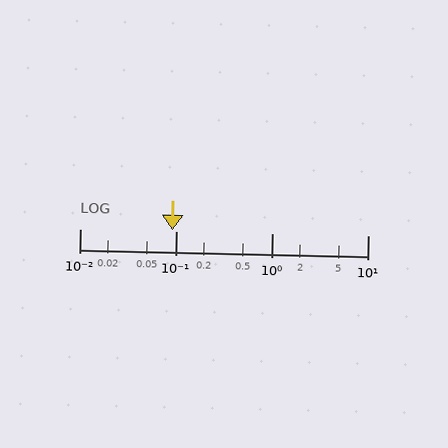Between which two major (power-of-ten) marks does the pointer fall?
The pointer is between 0.01 and 0.1.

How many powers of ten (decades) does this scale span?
The scale spans 3 decades, from 0.01 to 10.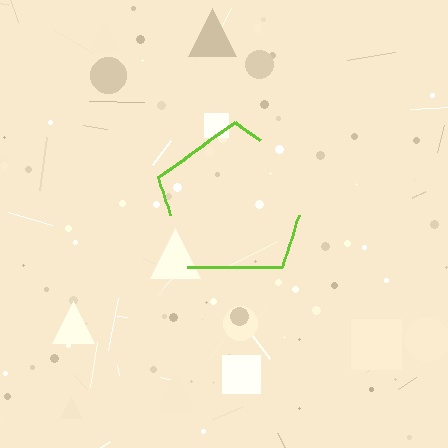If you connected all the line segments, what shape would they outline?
They would outline a pentagon.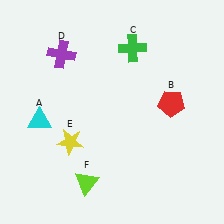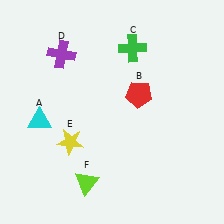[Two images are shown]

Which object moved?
The red pentagon (B) moved left.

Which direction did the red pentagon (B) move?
The red pentagon (B) moved left.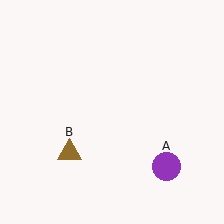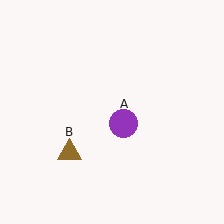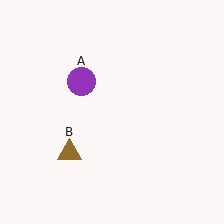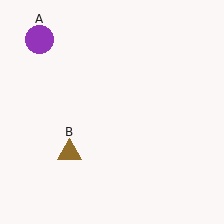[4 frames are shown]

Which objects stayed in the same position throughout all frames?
Brown triangle (object B) remained stationary.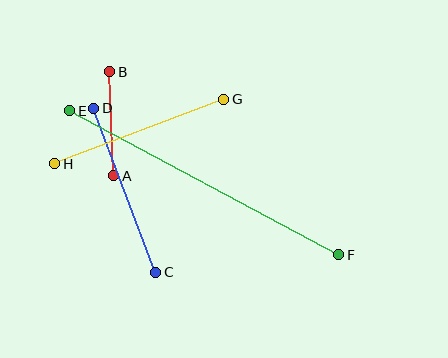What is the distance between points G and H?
The distance is approximately 181 pixels.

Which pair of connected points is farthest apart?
Points E and F are farthest apart.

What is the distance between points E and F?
The distance is approximately 305 pixels.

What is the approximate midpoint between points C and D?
The midpoint is at approximately (125, 190) pixels.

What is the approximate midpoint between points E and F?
The midpoint is at approximately (204, 183) pixels.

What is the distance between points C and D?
The distance is approximately 175 pixels.